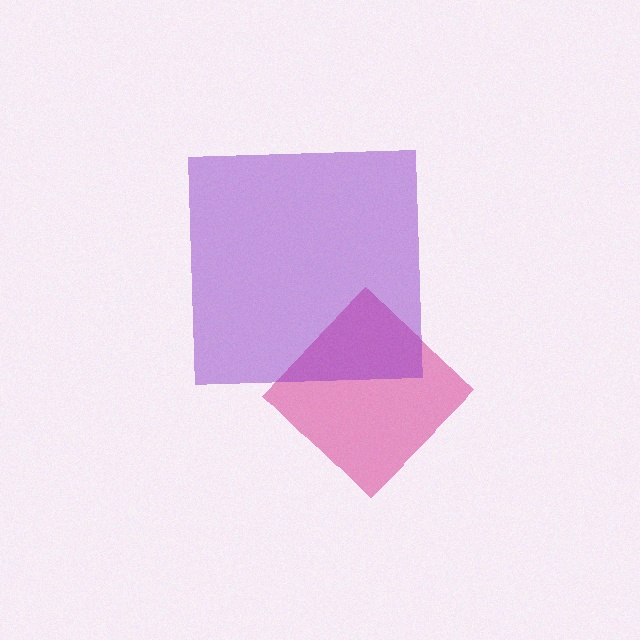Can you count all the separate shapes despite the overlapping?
Yes, there are 2 separate shapes.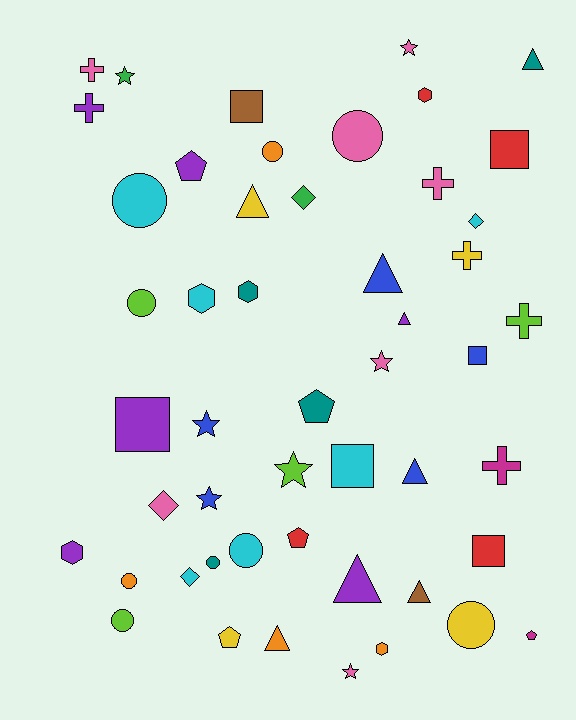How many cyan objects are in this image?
There are 6 cyan objects.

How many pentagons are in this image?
There are 5 pentagons.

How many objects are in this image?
There are 50 objects.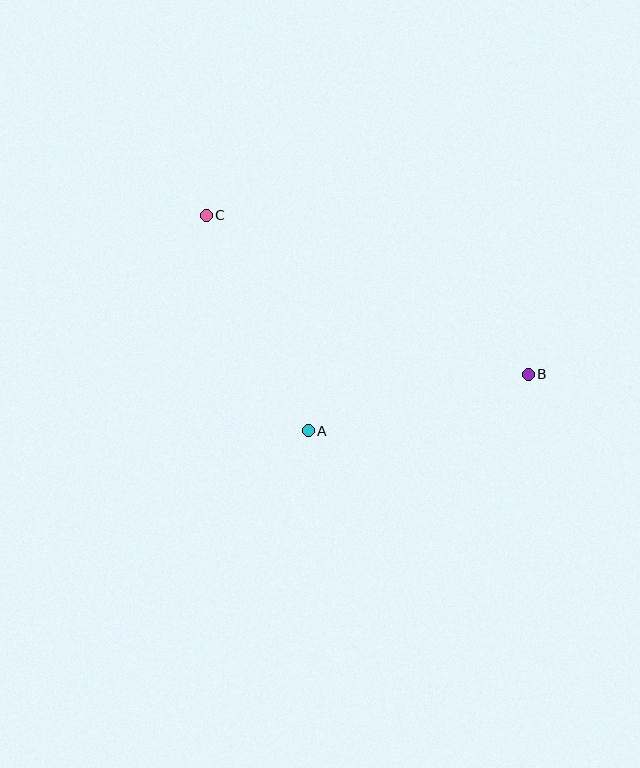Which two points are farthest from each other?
Points B and C are farthest from each other.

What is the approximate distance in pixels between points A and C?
The distance between A and C is approximately 238 pixels.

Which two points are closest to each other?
Points A and B are closest to each other.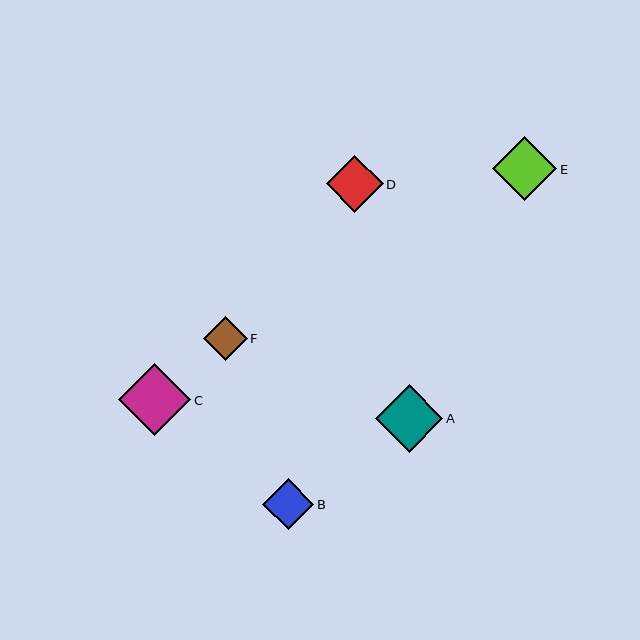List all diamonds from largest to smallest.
From largest to smallest: C, A, E, D, B, F.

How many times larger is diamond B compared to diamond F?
Diamond B is approximately 1.2 times the size of diamond F.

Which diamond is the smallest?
Diamond F is the smallest with a size of approximately 44 pixels.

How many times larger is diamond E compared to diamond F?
Diamond E is approximately 1.5 times the size of diamond F.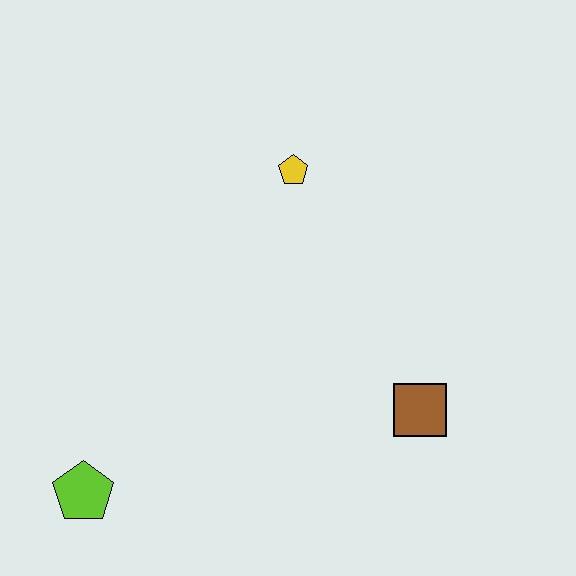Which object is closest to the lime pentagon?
The brown square is closest to the lime pentagon.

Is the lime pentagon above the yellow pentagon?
No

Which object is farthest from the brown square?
The lime pentagon is farthest from the brown square.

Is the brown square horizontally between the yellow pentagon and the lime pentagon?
No